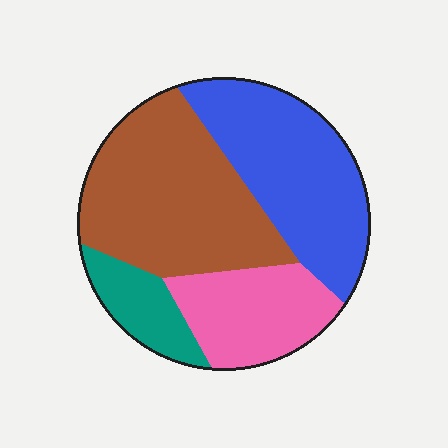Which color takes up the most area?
Brown, at roughly 40%.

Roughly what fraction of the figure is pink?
Pink covers about 20% of the figure.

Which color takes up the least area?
Teal, at roughly 10%.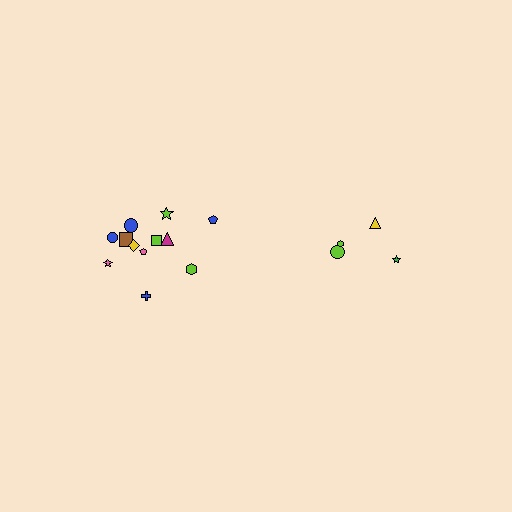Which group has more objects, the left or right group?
The left group.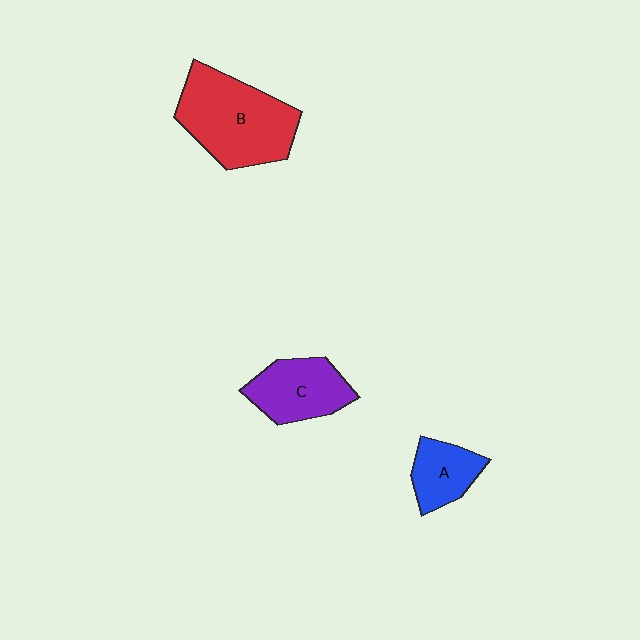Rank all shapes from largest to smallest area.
From largest to smallest: B (red), C (purple), A (blue).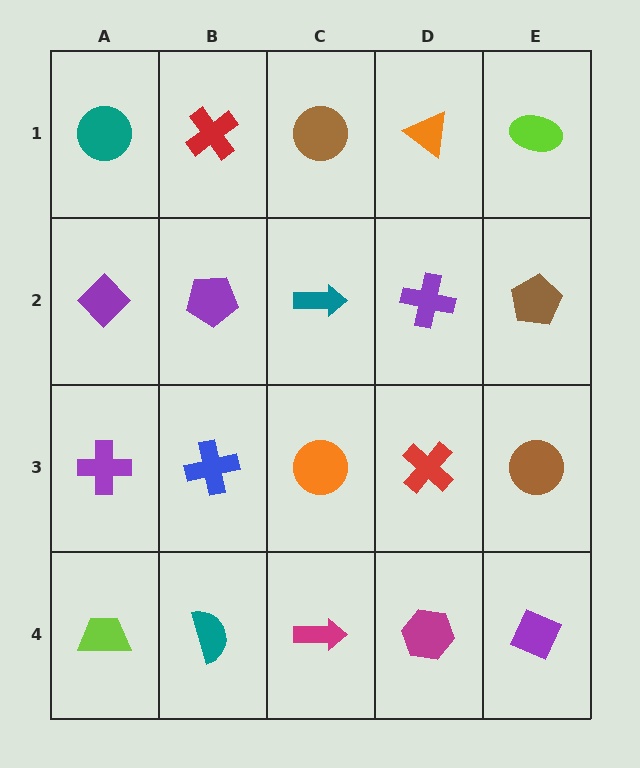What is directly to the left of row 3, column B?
A purple cross.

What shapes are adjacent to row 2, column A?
A teal circle (row 1, column A), a purple cross (row 3, column A), a purple pentagon (row 2, column B).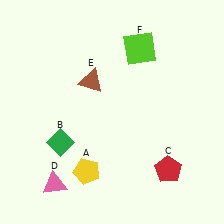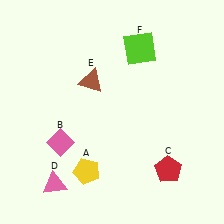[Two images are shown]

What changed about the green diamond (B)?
In Image 1, B is green. In Image 2, it changed to pink.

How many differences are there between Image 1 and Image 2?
There is 1 difference between the two images.